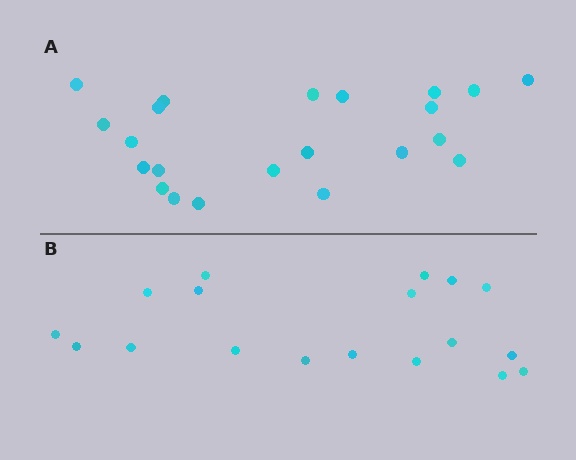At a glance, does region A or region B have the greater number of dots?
Region A (the top region) has more dots.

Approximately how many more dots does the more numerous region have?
Region A has about 4 more dots than region B.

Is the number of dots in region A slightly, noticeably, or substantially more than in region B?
Region A has only slightly more — the two regions are fairly close. The ratio is roughly 1.2 to 1.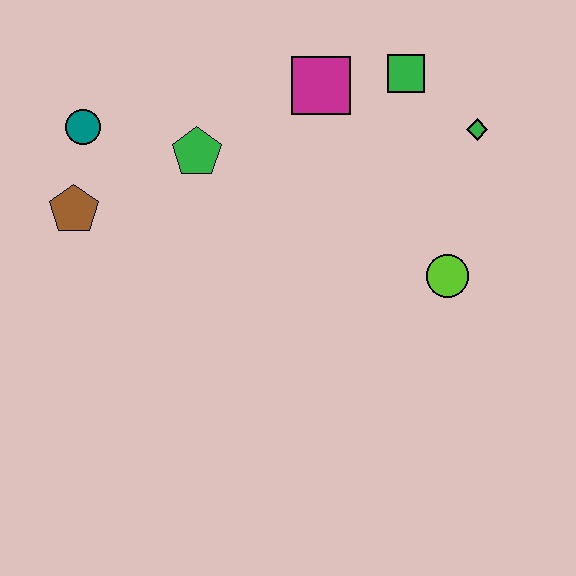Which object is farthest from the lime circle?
The teal circle is farthest from the lime circle.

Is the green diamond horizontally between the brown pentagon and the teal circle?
No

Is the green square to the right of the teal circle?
Yes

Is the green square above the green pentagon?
Yes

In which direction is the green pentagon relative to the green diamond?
The green pentagon is to the left of the green diamond.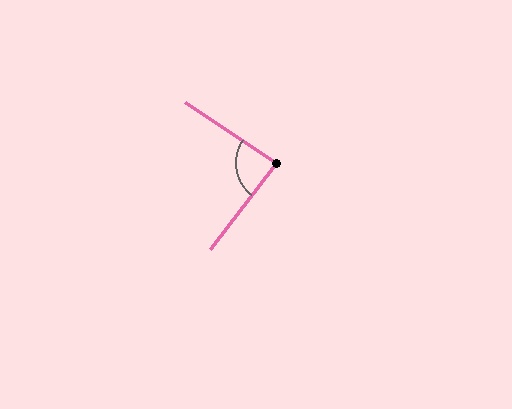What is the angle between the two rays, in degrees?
Approximately 86 degrees.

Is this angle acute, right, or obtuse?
It is approximately a right angle.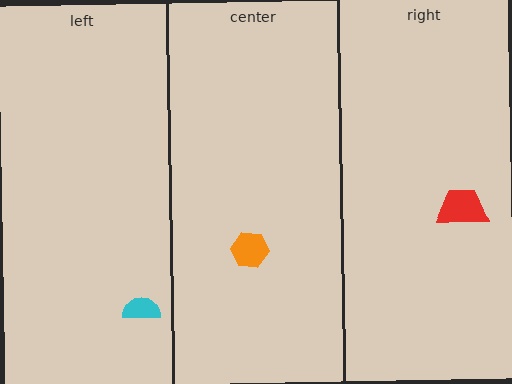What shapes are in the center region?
The orange hexagon.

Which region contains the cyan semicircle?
The left region.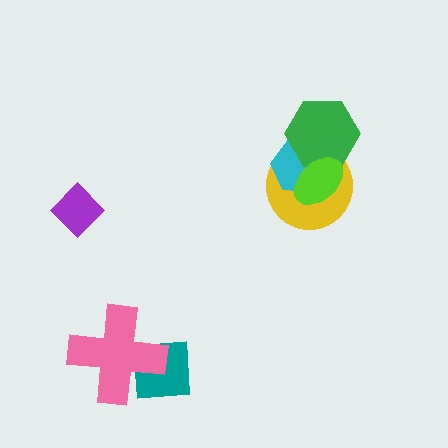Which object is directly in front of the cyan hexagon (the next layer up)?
The green hexagon is directly in front of the cyan hexagon.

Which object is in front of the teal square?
The pink cross is in front of the teal square.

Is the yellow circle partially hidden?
Yes, it is partially covered by another shape.